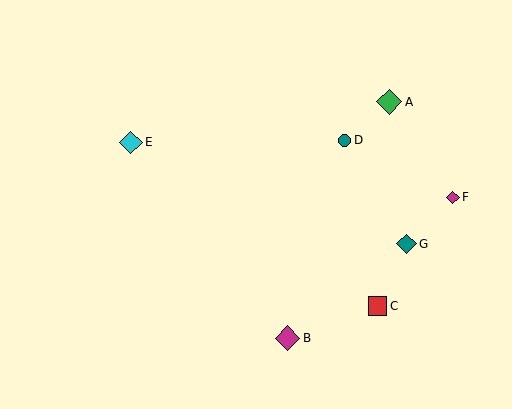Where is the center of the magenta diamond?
The center of the magenta diamond is at (453, 197).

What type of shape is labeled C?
Shape C is a red square.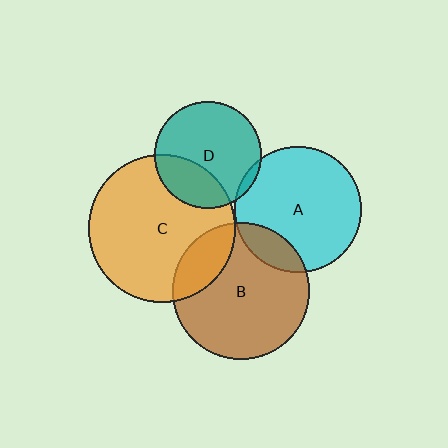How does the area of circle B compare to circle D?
Approximately 1.6 times.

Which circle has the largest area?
Circle C (orange).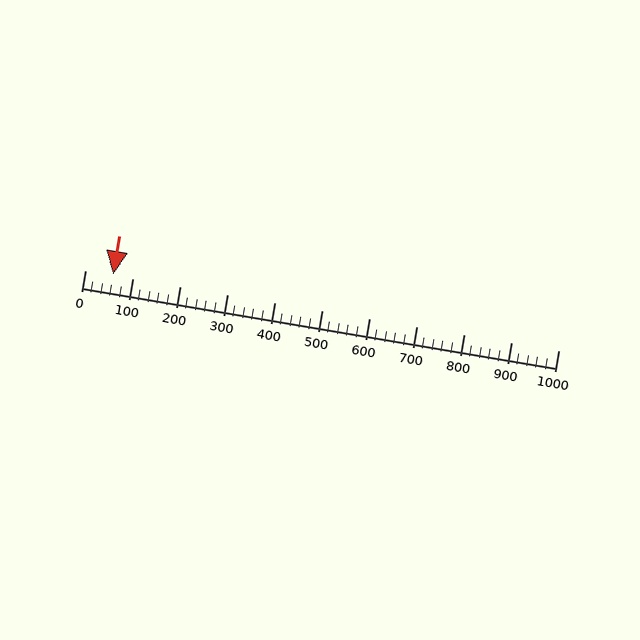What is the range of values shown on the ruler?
The ruler shows values from 0 to 1000.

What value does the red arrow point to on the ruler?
The red arrow points to approximately 60.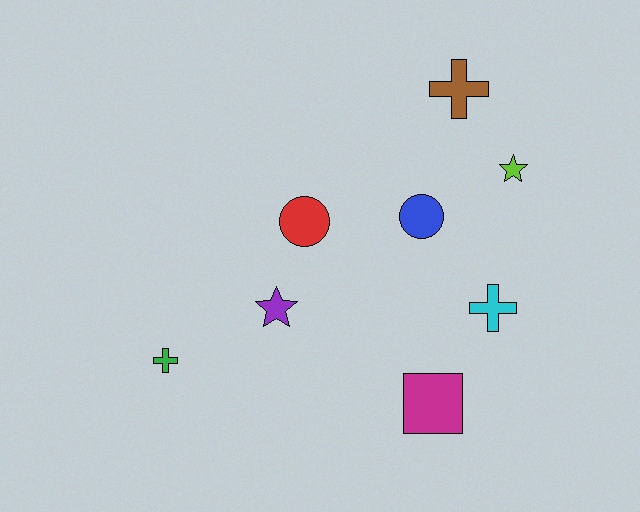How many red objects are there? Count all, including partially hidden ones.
There is 1 red object.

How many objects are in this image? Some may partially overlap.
There are 8 objects.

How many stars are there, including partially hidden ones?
There are 2 stars.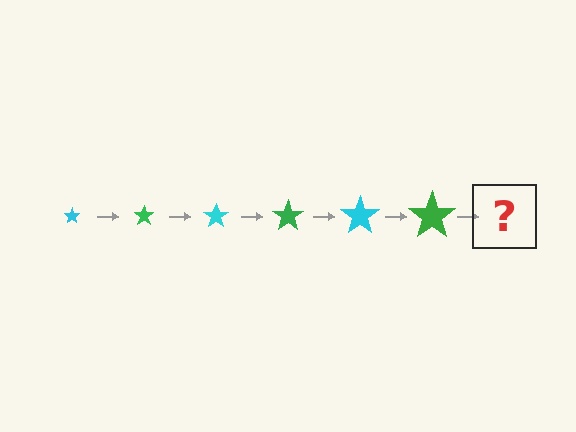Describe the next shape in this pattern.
It should be a cyan star, larger than the previous one.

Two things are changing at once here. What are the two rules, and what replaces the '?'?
The two rules are that the star grows larger each step and the color cycles through cyan and green. The '?' should be a cyan star, larger than the previous one.